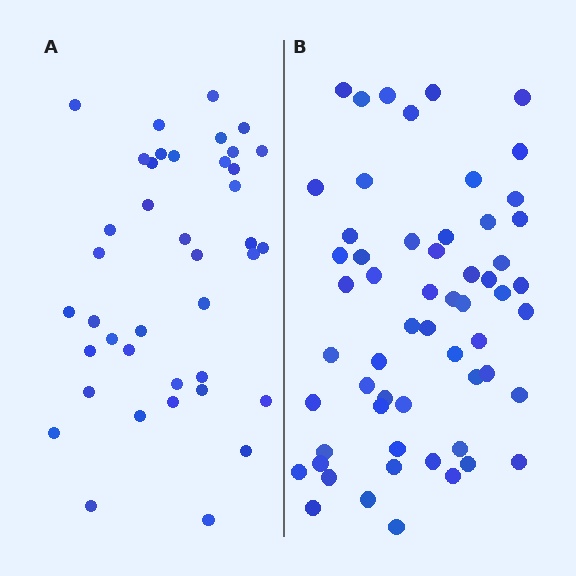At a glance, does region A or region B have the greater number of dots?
Region B (the right region) has more dots.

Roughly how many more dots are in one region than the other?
Region B has approximately 20 more dots than region A.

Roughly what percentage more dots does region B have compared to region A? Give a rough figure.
About 45% more.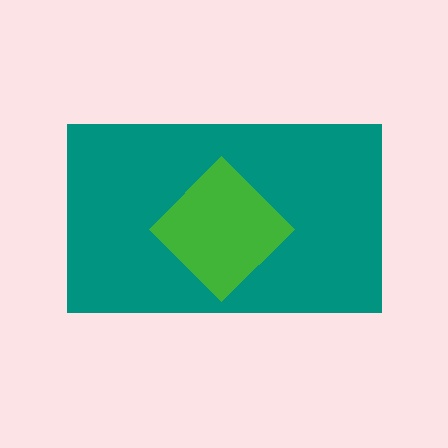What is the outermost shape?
The teal rectangle.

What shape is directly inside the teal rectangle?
The green diamond.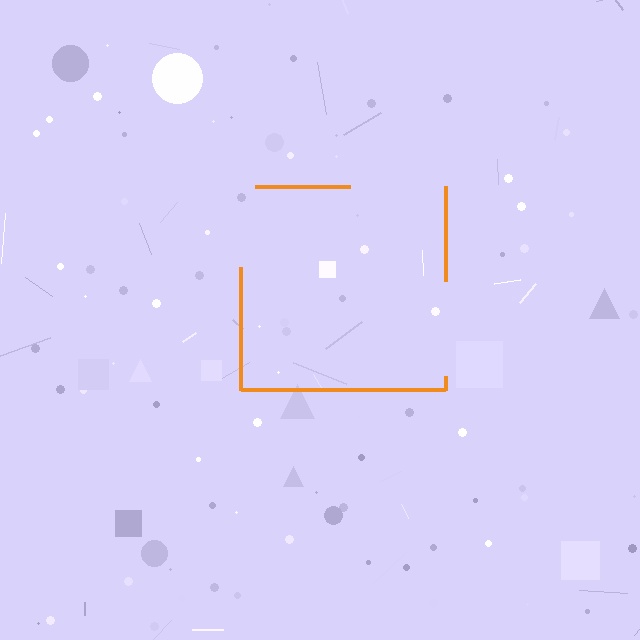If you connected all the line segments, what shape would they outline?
They would outline a square.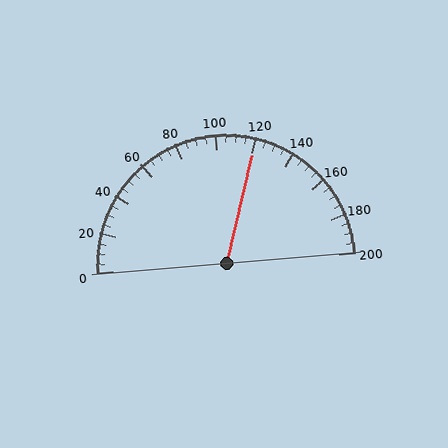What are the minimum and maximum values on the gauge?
The gauge ranges from 0 to 200.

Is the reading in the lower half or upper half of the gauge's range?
The reading is in the upper half of the range (0 to 200).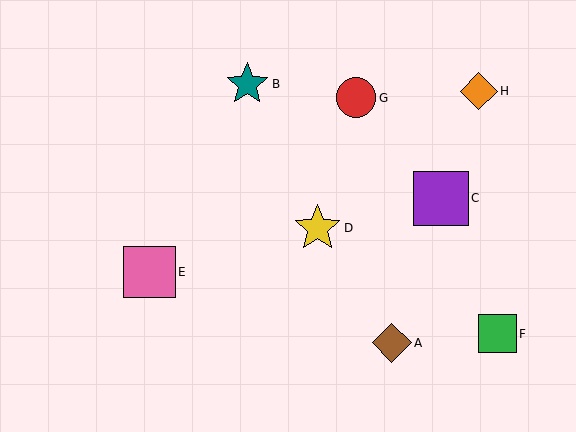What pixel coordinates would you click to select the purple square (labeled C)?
Click at (441, 198) to select the purple square C.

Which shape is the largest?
The purple square (labeled C) is the largest.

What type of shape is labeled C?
Shape C is a purple square.